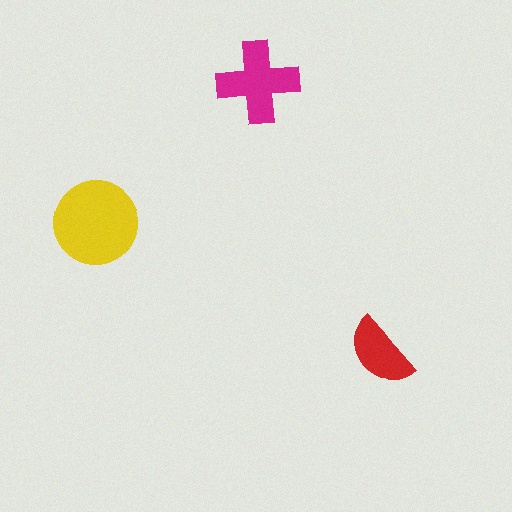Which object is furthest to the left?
The yellow circle is leftmost.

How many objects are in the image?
There are 3 objects in the image.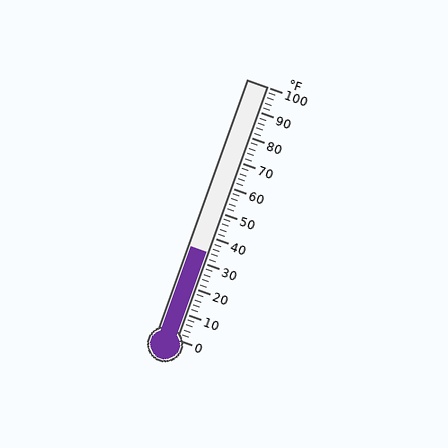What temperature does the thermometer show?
The thermometer shows approximately 34°F.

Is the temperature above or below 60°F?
The temperature is below 60°F.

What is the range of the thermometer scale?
The thermometer scale ranges from 0°F to 100°F.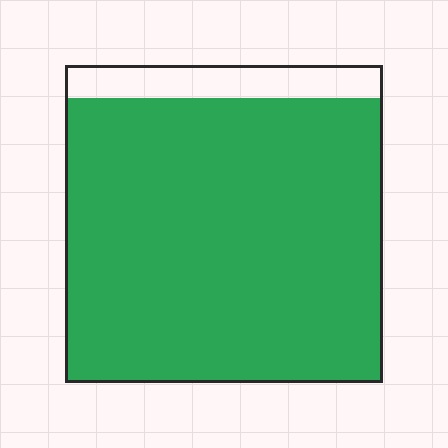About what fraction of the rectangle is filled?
About nine tenths (9/10).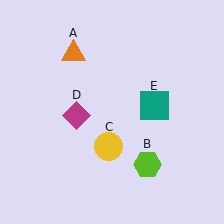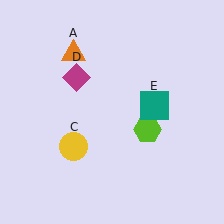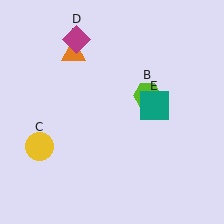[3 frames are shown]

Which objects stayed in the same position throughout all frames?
Orange triangle (object A) and teal square (object E) remained stationary.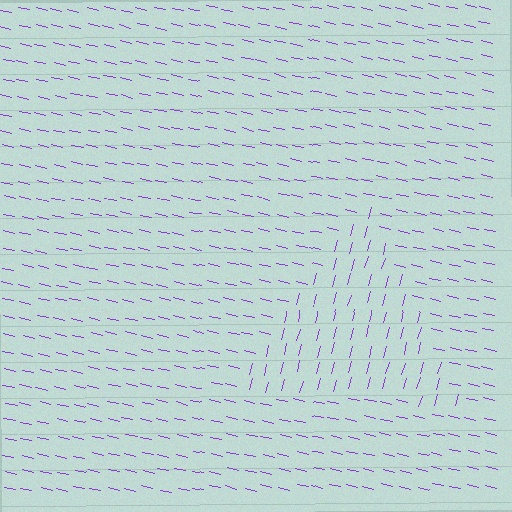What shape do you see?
I see a triangle.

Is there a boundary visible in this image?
Yes, there is a texture boundary formed by a change in line orientation.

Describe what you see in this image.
The image is filled with small purple line segments. A triangle region in the image has lines oriented differently from the surrounding lines, creating a visible texture boundary.